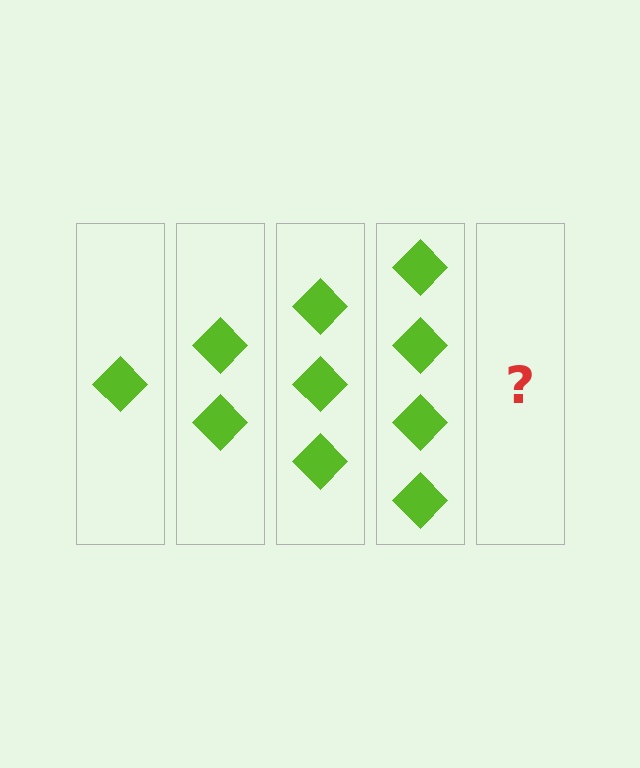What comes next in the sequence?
The next element should be 5 diamonds.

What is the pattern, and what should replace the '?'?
The pattern is that each step adds one more diamond. The '?' should be 5 diamonds.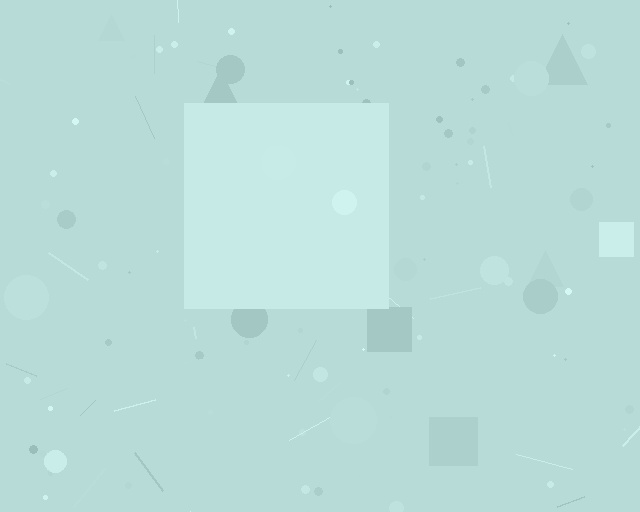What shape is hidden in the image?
A square is hidden in the image.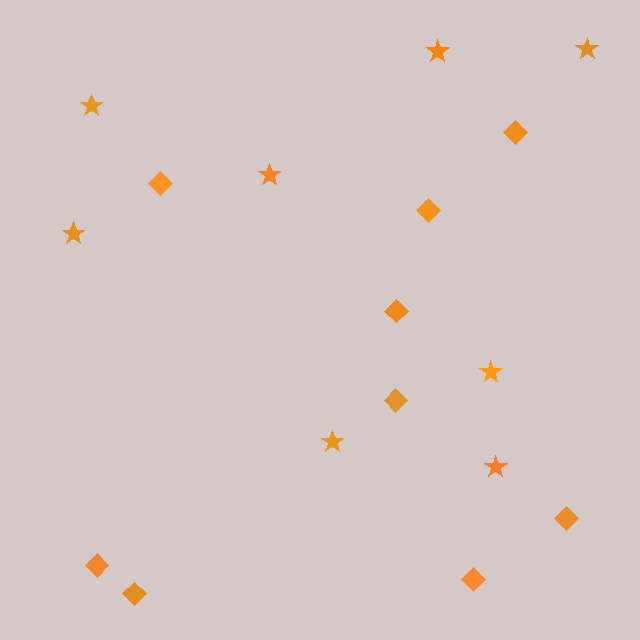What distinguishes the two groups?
There are 2 groups: one group of diamonds (9) and one group of stars (8).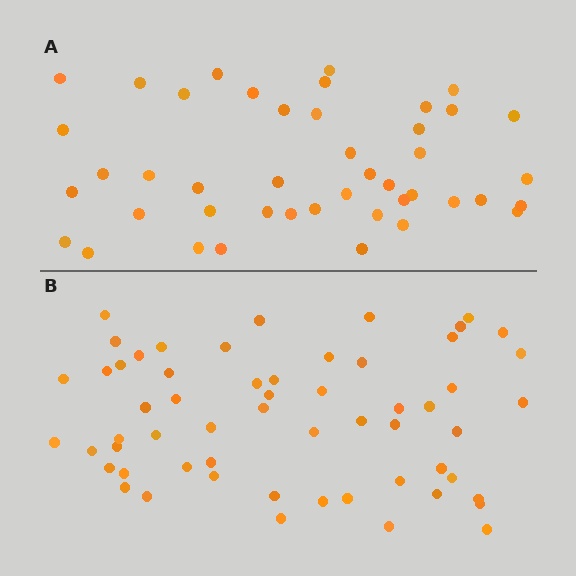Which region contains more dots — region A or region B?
Region B (the bottom region) has more dots.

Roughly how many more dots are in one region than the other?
Region B has approximately 15 more dots than region A.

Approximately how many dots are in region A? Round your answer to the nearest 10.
About 40 dots. (The exact count is 44, which rounds to 40.)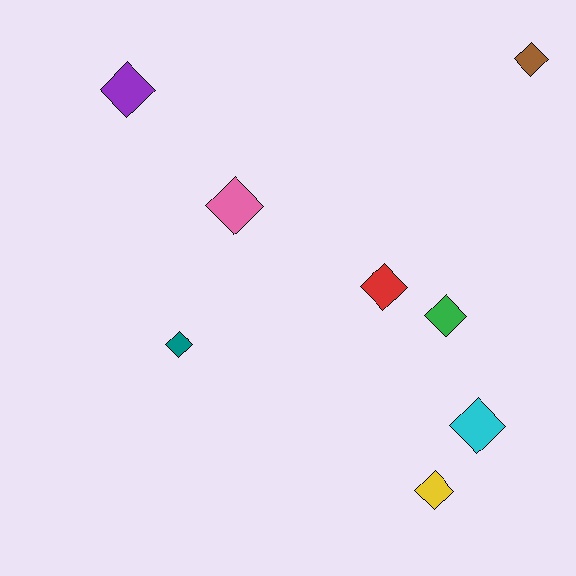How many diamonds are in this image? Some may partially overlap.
There are 8 diamonds.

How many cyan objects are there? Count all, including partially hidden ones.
There is 1 cyan object.